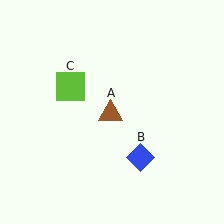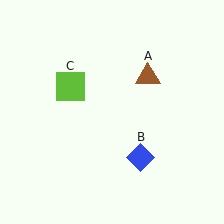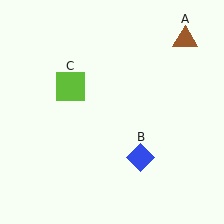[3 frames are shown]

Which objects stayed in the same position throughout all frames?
Blue diamond (object B) and lime square (object C) remained stationary.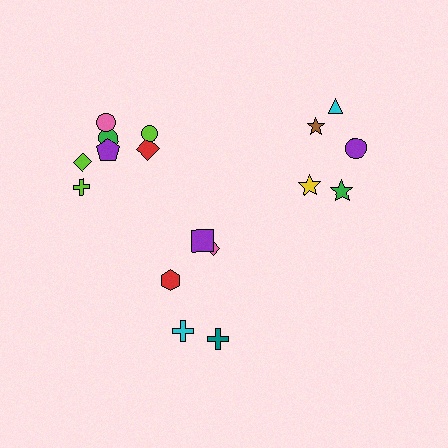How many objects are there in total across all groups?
There are 17 objects.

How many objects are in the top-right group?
There are 5 objects.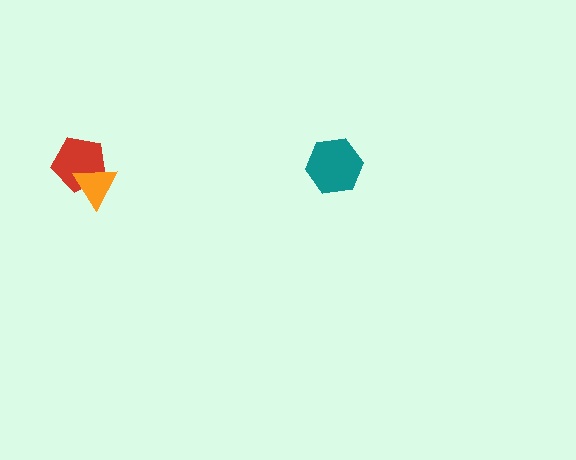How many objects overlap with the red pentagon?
1 object overlaps with the red pentagon.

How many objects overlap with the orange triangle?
1 object overlaps with the orange triangle.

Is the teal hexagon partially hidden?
No, no other shape covers it.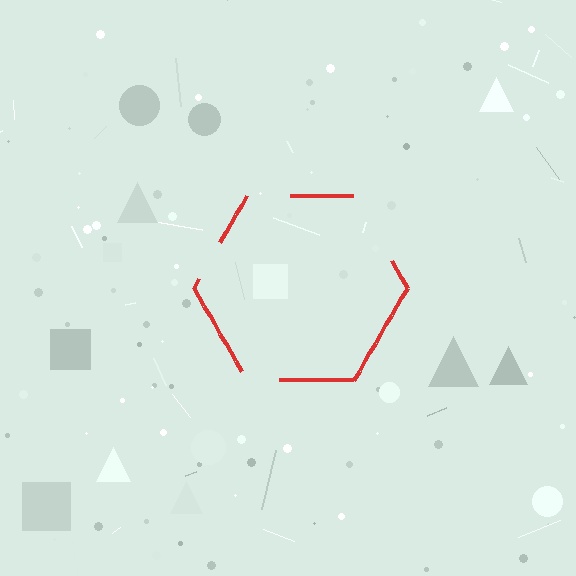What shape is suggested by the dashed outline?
The dashed outline suggests a hexagon.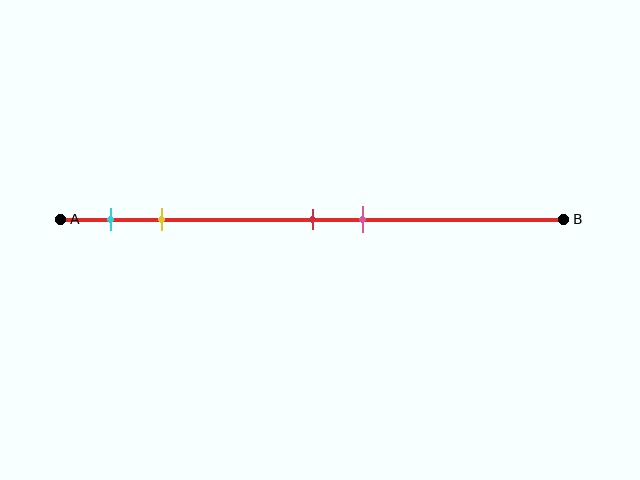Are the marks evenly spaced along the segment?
No, the marks are not evenly spaced.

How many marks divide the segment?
There are 4 marks dividing the segment.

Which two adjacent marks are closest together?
The red and pink marks are the closest adjacent pair.